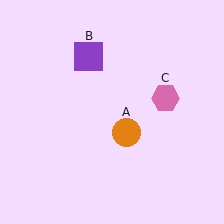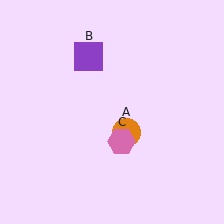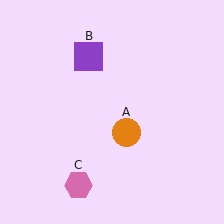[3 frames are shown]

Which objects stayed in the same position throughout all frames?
Orange circle (object A) and purple square (object B) remained stationary.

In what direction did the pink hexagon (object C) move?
The pink hexagon (object C) moved down and to the left.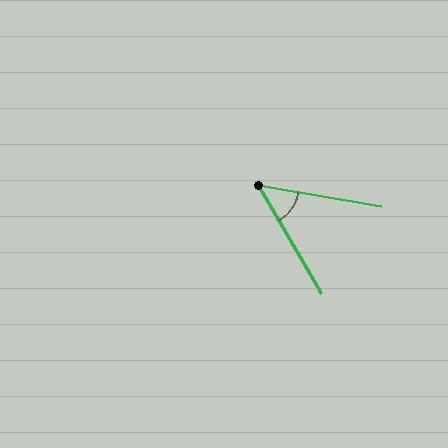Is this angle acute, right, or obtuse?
It is acute.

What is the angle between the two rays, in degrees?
Approximately 50 degrees.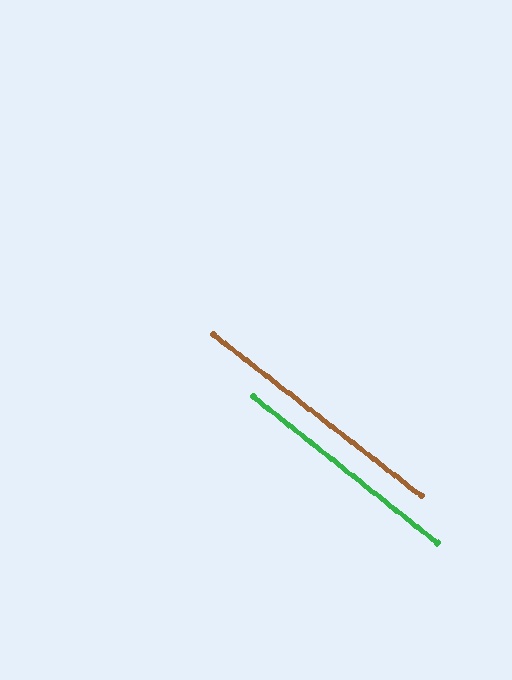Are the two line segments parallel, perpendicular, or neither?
Parallel — their directions differ by only 0.7°.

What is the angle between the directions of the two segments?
Approximately 1 degree.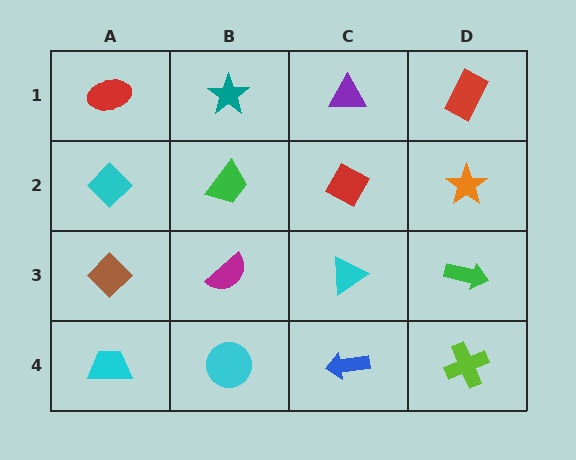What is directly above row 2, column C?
A purple triangle.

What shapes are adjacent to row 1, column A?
A cyan diamond (row 2, column A), a teal star (row 1, column B).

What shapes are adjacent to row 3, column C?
A red diamond (row 2, column C), a blue arrow (row 4, column C), a magenta semicircle (row 3, column B), a green arrow (row 3, column D).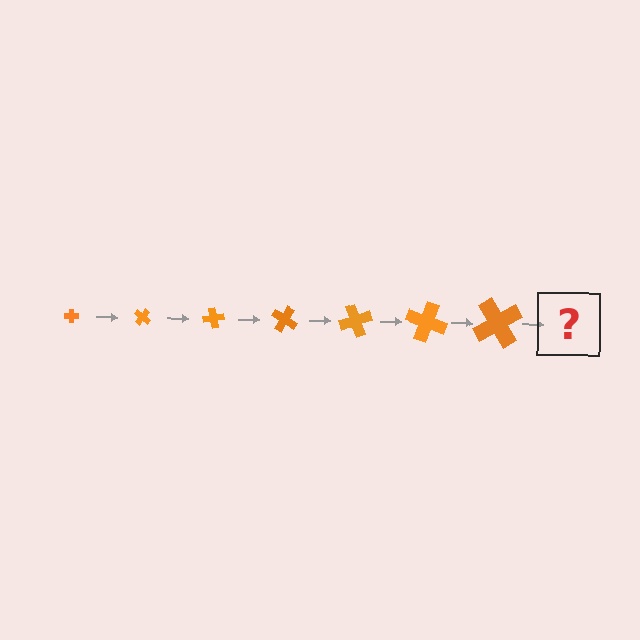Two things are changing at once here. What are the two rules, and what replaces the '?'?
The two rules are that the cross grows larger each step and it rotates 40 degrees each step. The '?' should be a cross, larger than the previous one and rotated 280 degrees from the start.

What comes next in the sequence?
The next element should be a cross, larger than the previous one and rotated 280 degrees from the start.